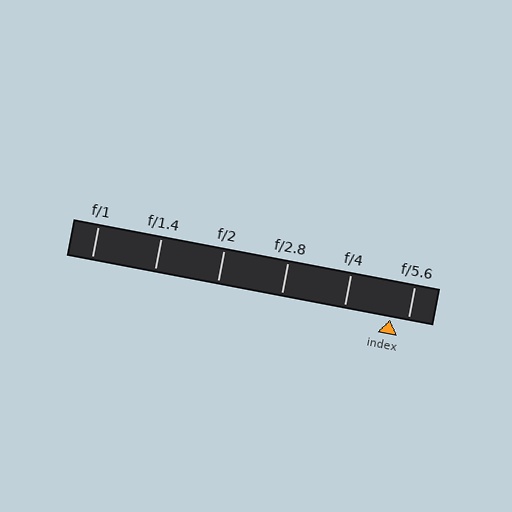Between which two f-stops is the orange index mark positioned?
The index mark is between f/4 and f/5.6.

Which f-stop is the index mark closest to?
The index mark is closest to f/5.6.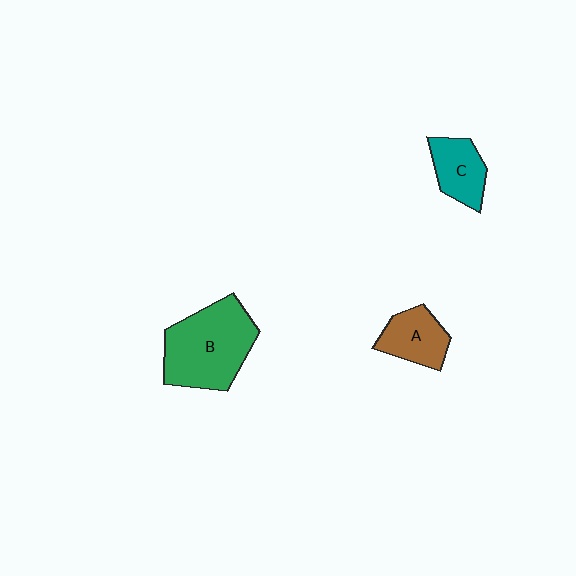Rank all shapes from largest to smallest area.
From largest to smallest: B (green), A (brown), C (teal).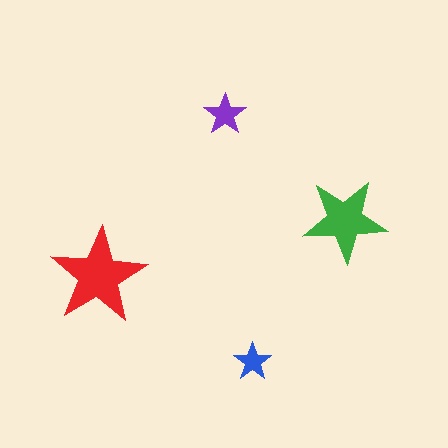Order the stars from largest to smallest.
the red one, the green one, the purple one, the blue one.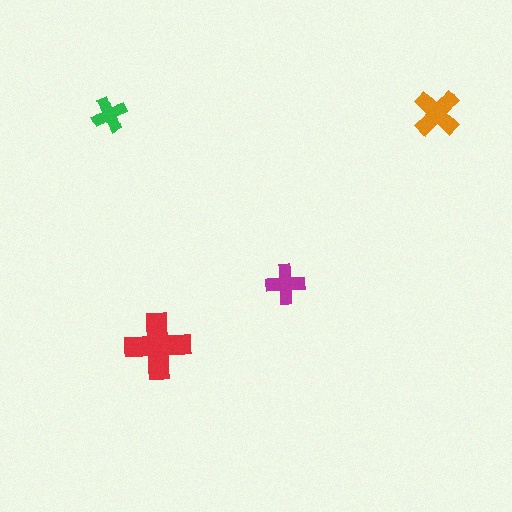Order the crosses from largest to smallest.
the red one, the orange one, the magenta one, the green one.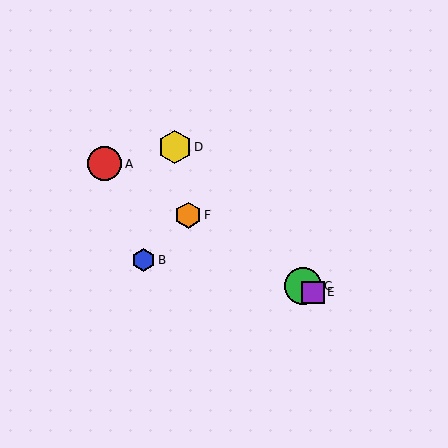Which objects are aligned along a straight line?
Objects A, C, E, F are aligned along a straight line.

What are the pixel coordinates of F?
Object F is at (188, 215).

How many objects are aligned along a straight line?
4 objects (A, C, E, F) are aligned along a straight line.